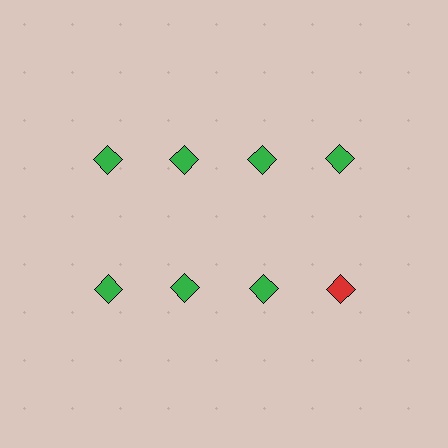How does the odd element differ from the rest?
It has a different color: red instead of green.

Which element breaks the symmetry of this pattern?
The red diamond in the second row, second from right column breaks the symmetry. All other shapes are green diamonds.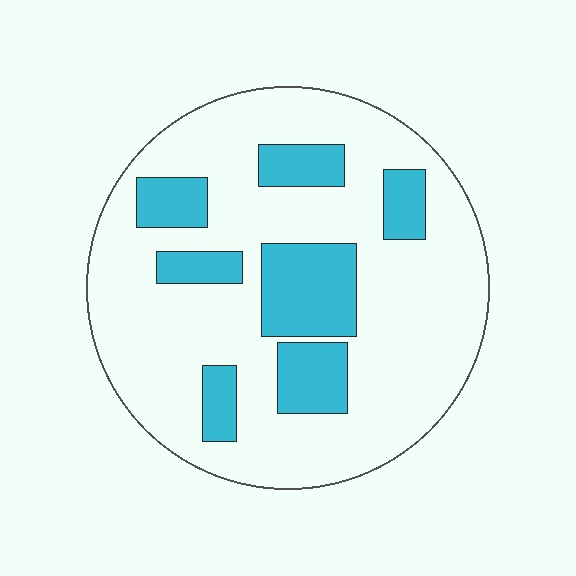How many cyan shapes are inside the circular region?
7.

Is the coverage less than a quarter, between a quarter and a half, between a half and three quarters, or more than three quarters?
Less than a quarter.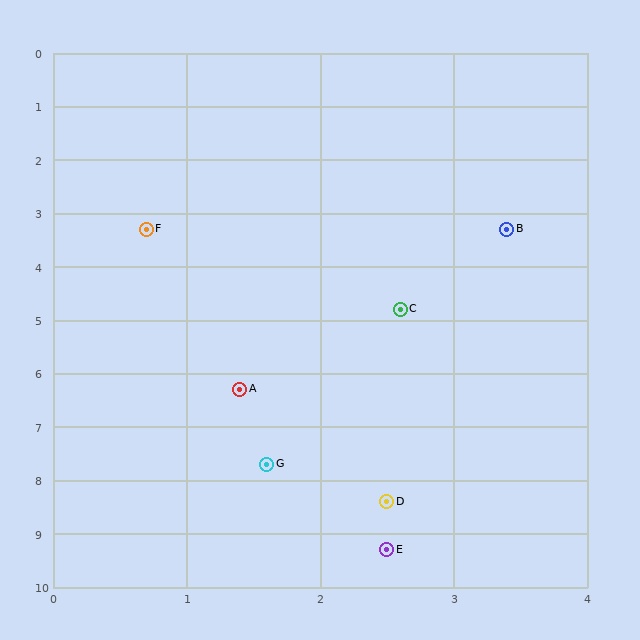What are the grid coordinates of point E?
Point E is at approximately (2.5, 9.3).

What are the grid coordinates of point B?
Point B is at approximately (3.4, 3.3).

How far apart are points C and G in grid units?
Points C and G are about 3.1 grid units apart.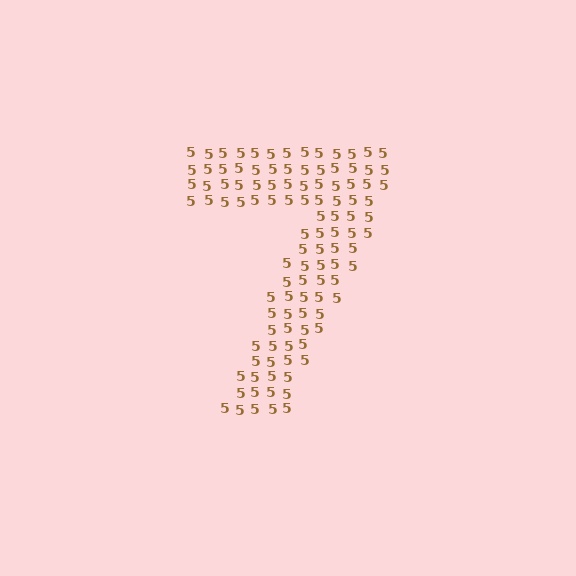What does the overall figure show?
The overall figure shows the digit 7.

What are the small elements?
The small elements are digit 5's.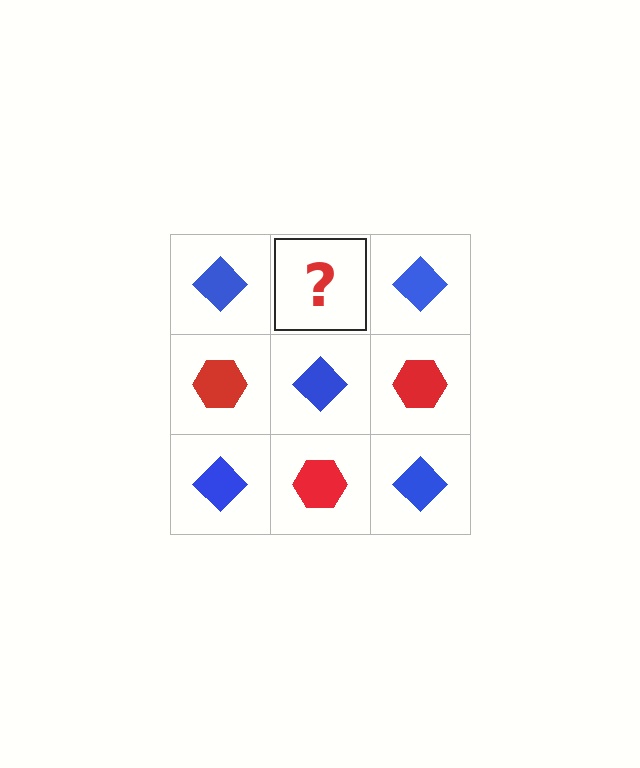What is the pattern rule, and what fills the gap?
The rule is that it alternates blue diamond and red hexagon in a checkerboard pattern. The gap should be filled with a red hexagon.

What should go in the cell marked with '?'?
The missing cell should contain a red hexagon.